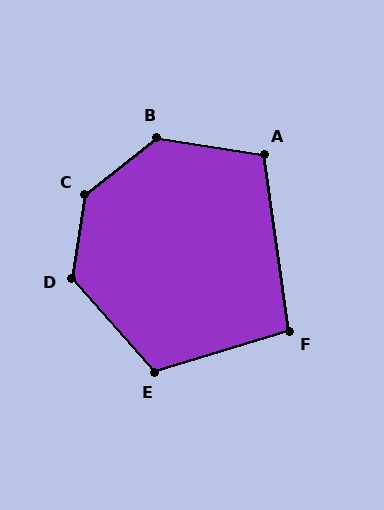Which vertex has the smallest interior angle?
F, at approximately 99 degrees.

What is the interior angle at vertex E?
Approximately 115 degrees (obtuse).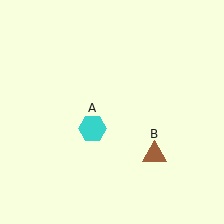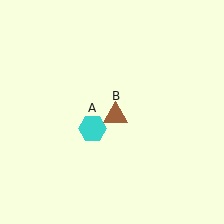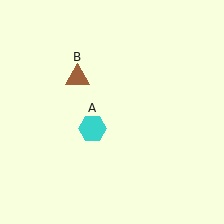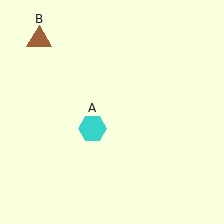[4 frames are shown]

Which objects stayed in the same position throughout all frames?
Cyan hexagon (object A) remained stationary.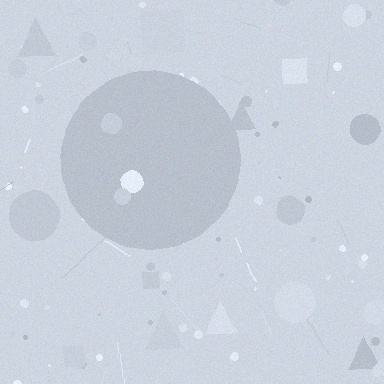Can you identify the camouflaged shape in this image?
The camouflaged shape is a circle.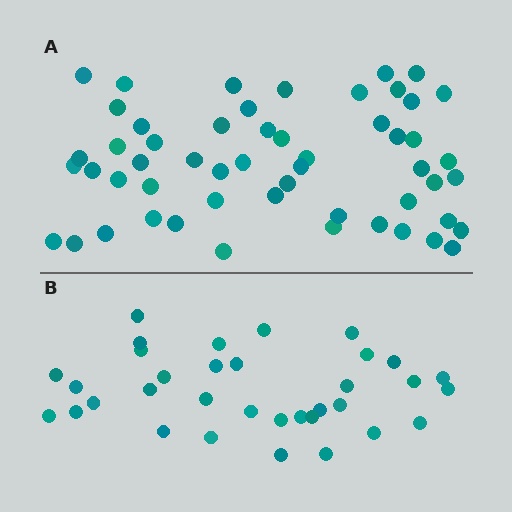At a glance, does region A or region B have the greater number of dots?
Region A (the top region) has more dots.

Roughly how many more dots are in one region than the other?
Region A has approximately 20 more dots than region B.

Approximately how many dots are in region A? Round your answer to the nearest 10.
About 50 dots. (The exact count is 54, which rounds to 50.)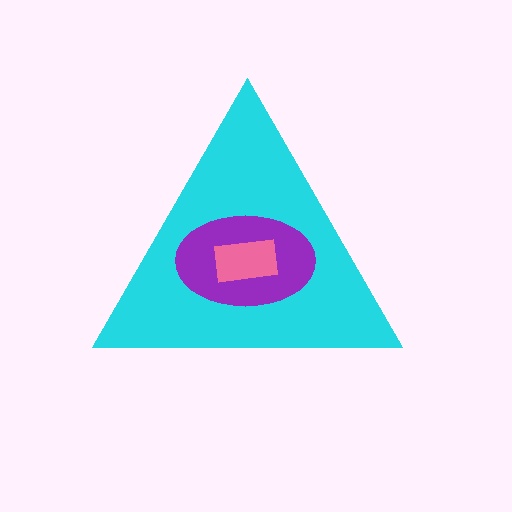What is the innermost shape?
The pink rectangle.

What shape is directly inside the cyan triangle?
The purple ellipse.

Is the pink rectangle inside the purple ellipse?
Yes.